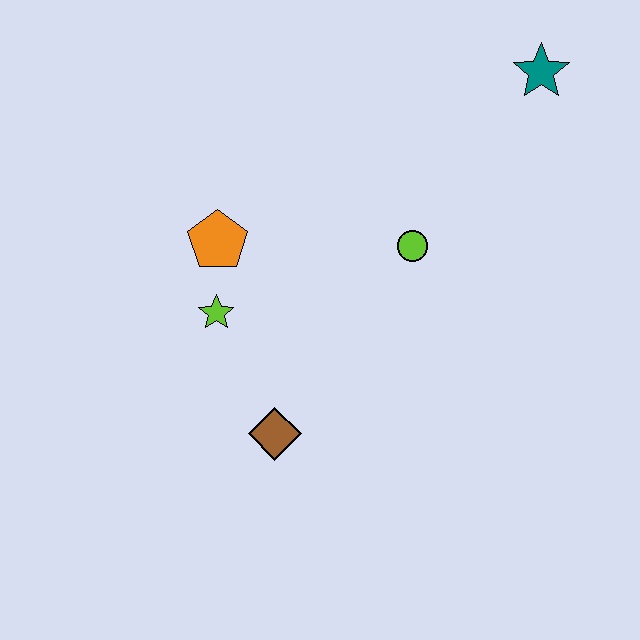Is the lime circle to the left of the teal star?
Yes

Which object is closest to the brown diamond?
The lime star is closest to the brown diamond.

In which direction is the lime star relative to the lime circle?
The lime star is to the left of the lime circle.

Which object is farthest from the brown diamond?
The teal star is farthest from the brown diamond.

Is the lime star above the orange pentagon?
No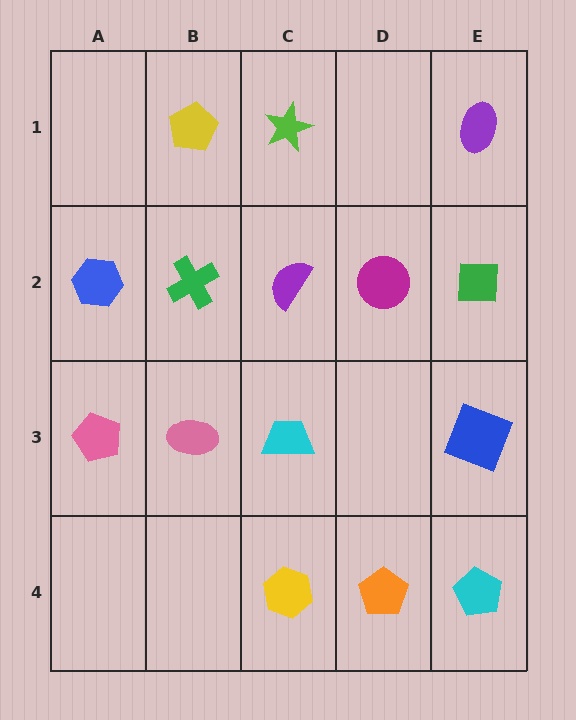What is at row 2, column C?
A purple semicircle.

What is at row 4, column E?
A cyan pentagon.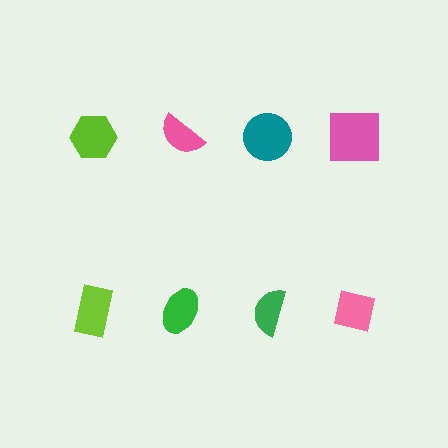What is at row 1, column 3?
A teal circle.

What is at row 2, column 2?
A green ellipse.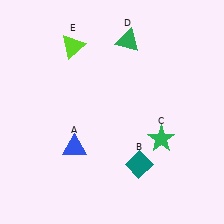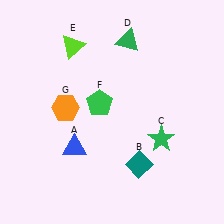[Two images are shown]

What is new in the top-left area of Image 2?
A green pentagon (F) was added in the top-left area of Image 2.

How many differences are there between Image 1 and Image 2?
There are 2 differences between the two images.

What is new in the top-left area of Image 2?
An orange hexagon (G) was added in the top-left area of Image 2.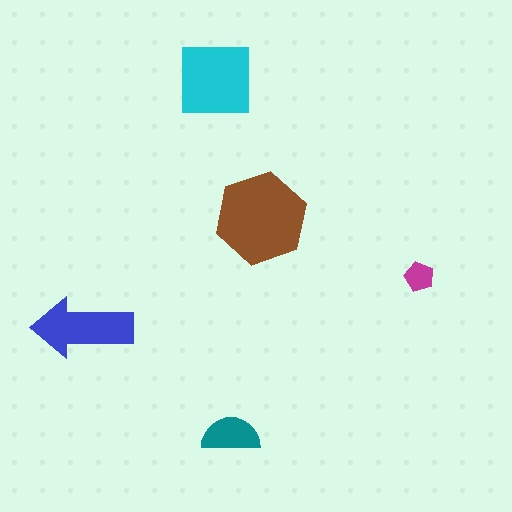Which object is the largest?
The brown hexagon.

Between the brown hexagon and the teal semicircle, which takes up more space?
The brown hexagon.